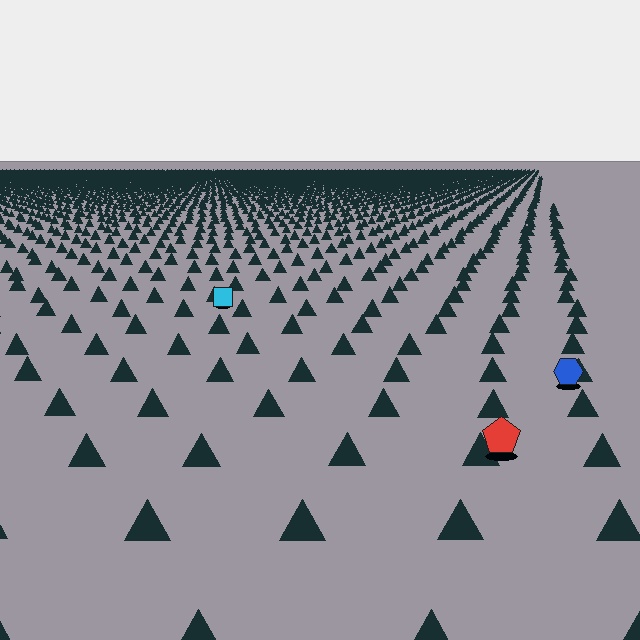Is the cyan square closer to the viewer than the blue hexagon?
No. The blue hexagon is closer — you can tell from the texture gradient: the ground texture is coarser near it.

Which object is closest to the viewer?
The red pentagon is closest. The texture marks near it are larger and more spread out.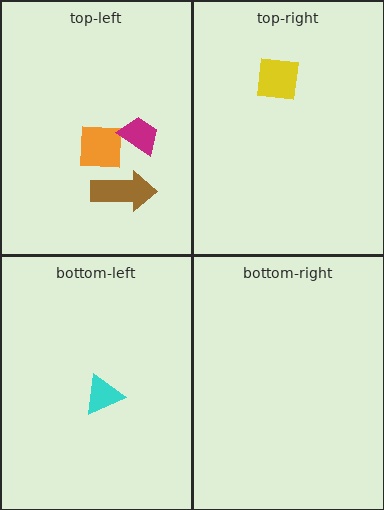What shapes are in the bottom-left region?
The cyan triangle.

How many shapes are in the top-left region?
3.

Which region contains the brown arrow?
The top-left region.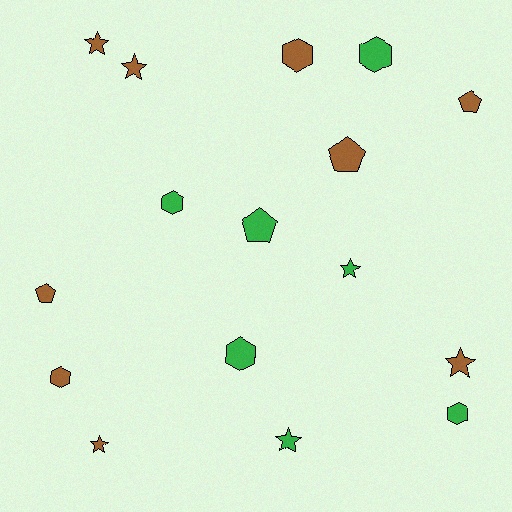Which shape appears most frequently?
Hexagon, with 6 objects.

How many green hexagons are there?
There are 4 green hexagons.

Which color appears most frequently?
Brown, with 9 objects.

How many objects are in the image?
There are 16 objects.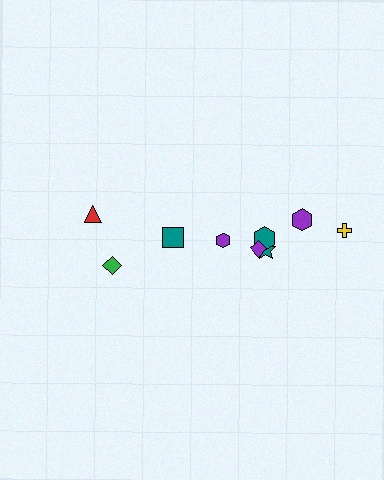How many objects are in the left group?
There are 3 objects.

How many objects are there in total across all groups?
There are 9 objects.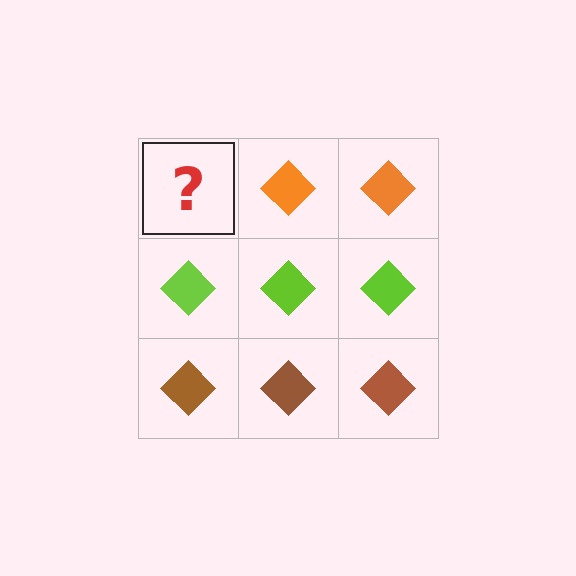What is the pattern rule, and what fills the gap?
The rule is that each row has a consistent color. The gap should be filled with an orange diamond.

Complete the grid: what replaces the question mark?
The question mark should be replaced with an orange diamond.